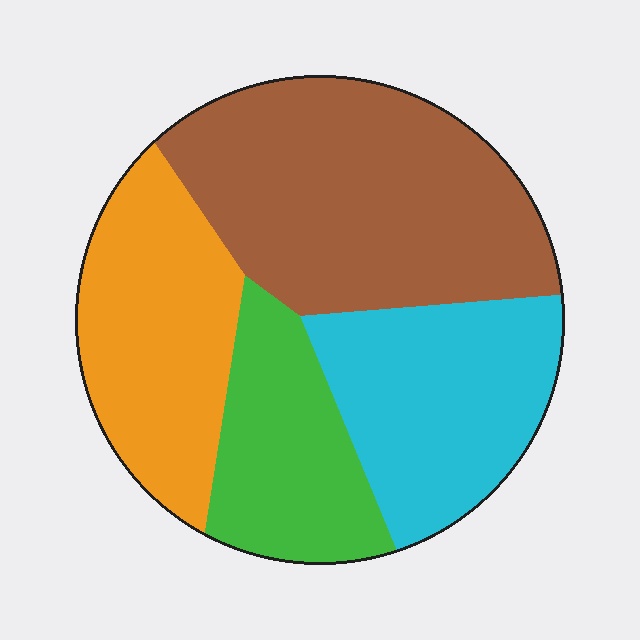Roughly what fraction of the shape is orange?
Orange covers 23% of the shape.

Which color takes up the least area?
Green, at roughly 15%.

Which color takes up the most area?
Brown, at roughly 35%.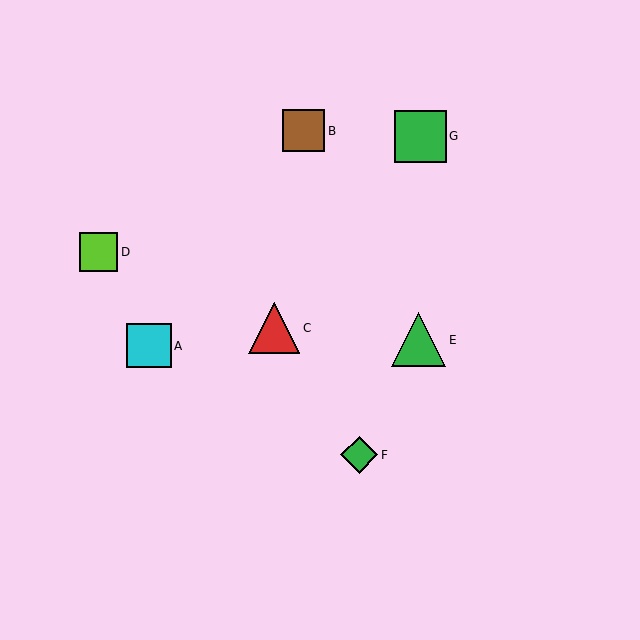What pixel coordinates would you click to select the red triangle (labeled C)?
Click at (274, 328) to select the red triangle C.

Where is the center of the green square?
The center of the green square is at (420, 136).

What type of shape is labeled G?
Shape G is a green square.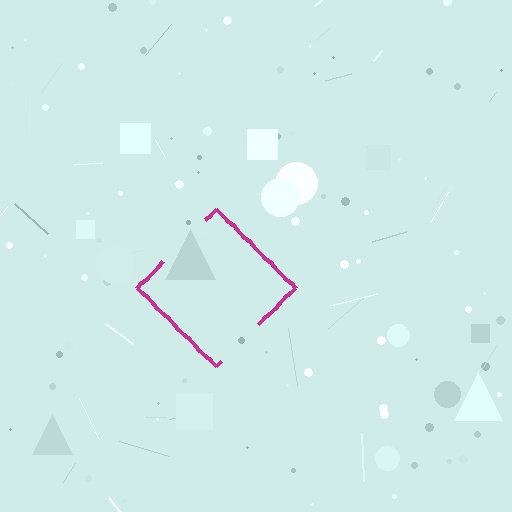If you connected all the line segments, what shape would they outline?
They would outline a diamond.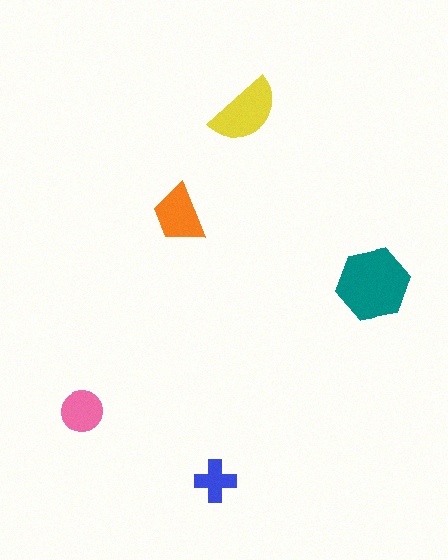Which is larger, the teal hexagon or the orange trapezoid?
The teal hexagon.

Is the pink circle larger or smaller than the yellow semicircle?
Smaller.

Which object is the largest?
The teal hexagon.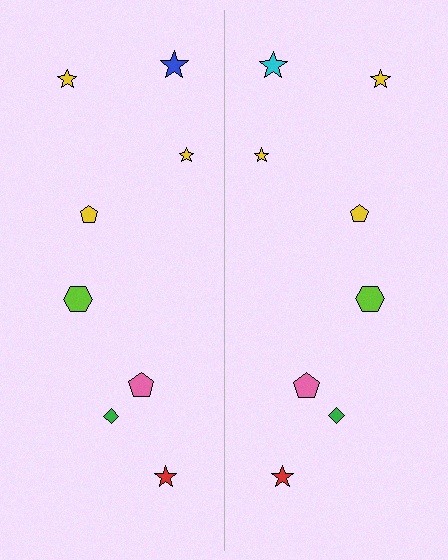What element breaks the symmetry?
The cyan star on the right side breaks the symmetry — its mirror counterpart is blue.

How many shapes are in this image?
There are 16 shapes in this image.